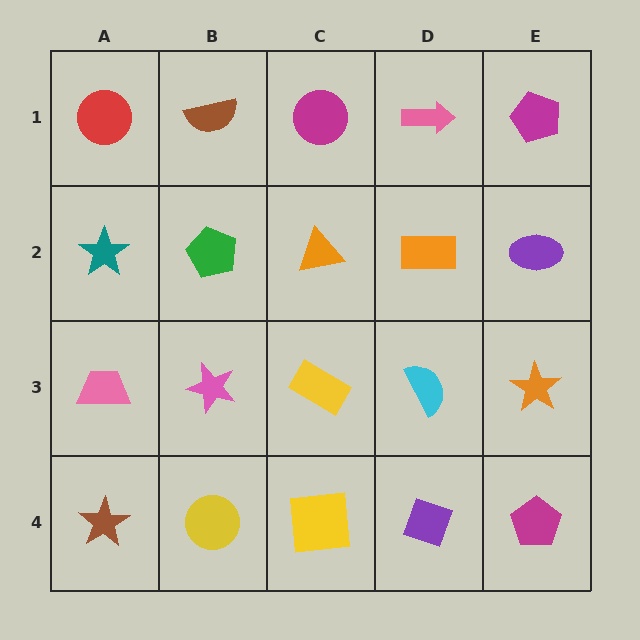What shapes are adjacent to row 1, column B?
A green pentagon (row 2, column B), a red circle (row 1, column A), a magenta circle (row 1, column C).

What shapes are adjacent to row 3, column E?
A purple ellipse (row 2, column E), a magenta pentagon (row 4, column E), a cyan semicircle (row 3, column D).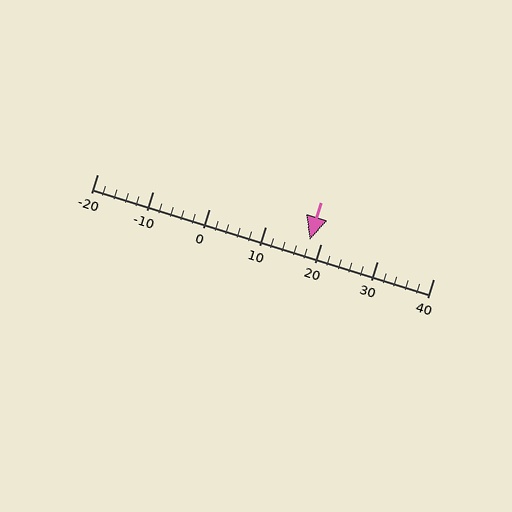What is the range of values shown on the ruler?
The ruler shows values from -20 to 40.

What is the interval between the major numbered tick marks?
The major tick marks are spaced 10 units apart.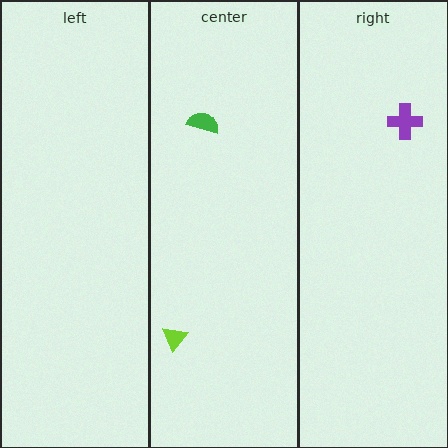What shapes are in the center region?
The lime triangle, the green semicircle.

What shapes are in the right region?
The purple cross.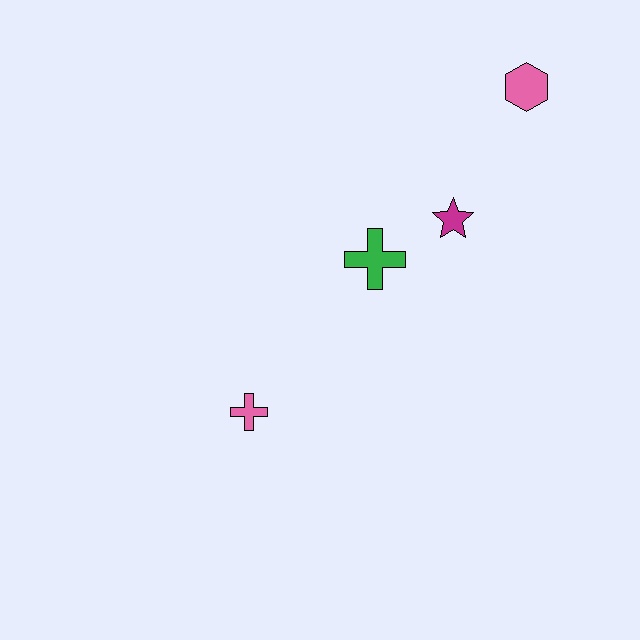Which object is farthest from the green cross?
The pink hexagon is farthest from the green cross.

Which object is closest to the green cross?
The magenta star is closest to the green cross.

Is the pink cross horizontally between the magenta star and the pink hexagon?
No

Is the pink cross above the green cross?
No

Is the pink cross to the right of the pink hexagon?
No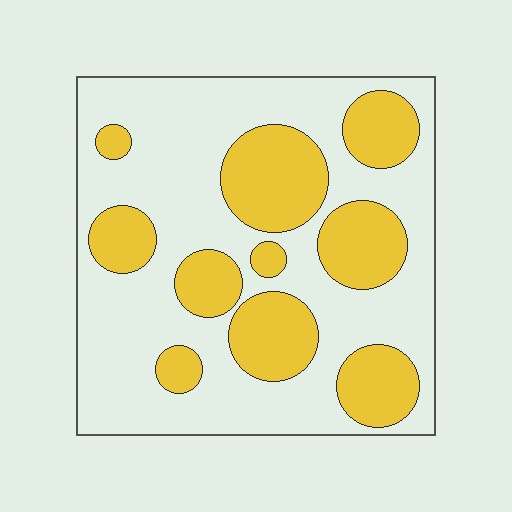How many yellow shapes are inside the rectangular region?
10.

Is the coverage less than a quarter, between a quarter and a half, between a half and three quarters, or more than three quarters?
Between a quarter and a half.